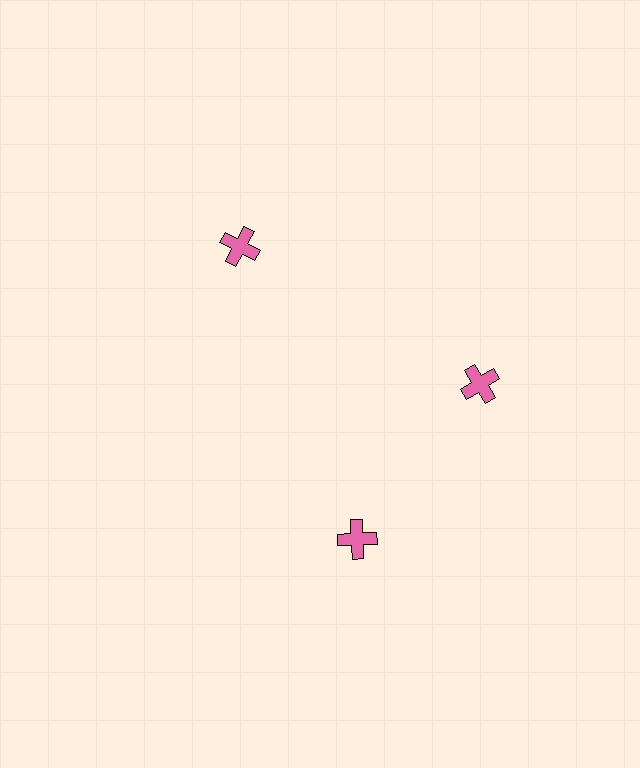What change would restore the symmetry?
The symmetry would be restored by rotating it back into even spacing with its neighbors so that all 3 crosses sit at equal angles and equal distance from the center.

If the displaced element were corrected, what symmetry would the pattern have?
It would have 3-fold rotational symmetry — the pattern would map onto itself every 120 degrees.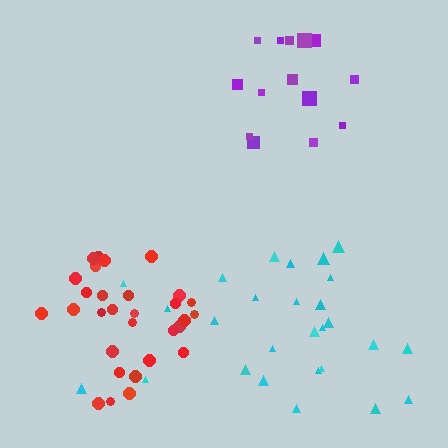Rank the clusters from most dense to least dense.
red, cyan, purple.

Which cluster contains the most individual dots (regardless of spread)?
Red (30).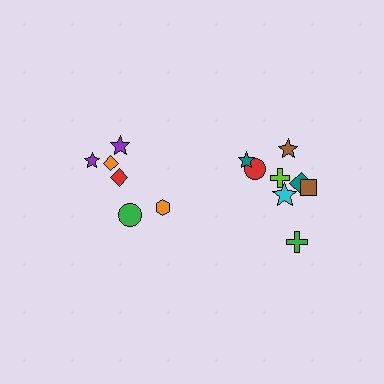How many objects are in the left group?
There are 6 objects.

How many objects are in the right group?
There are 8 objects.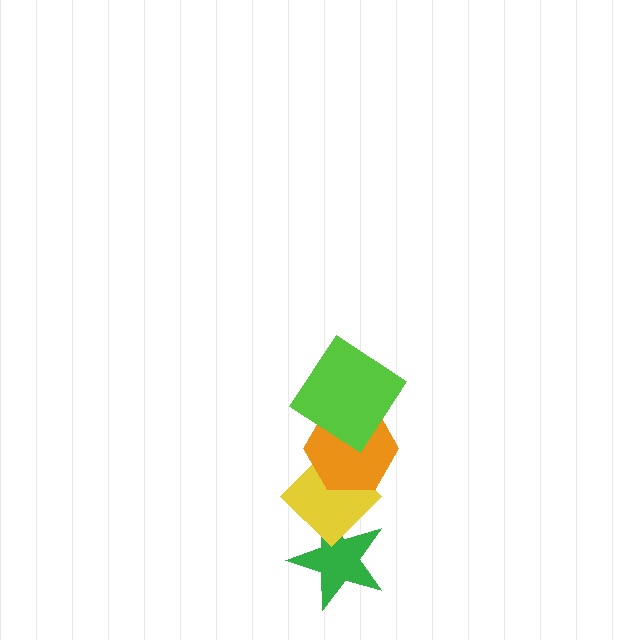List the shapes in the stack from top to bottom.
From top to bottom: the lime diamond, the orange hexagon, the yellow diamond, the green star.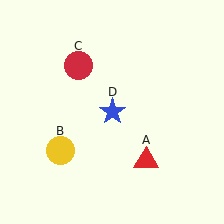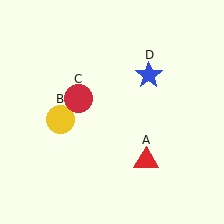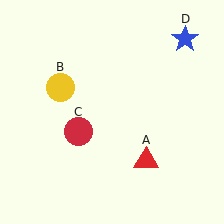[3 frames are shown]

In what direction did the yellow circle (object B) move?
The yellow circle (object B) moved up.